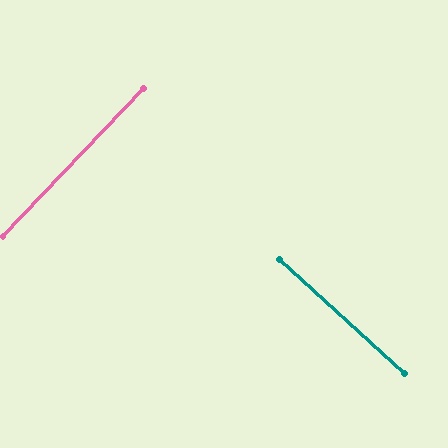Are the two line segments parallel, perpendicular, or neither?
Perpendicular — they meet at approximately 89°.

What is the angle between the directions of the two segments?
Approximately 89 degrees.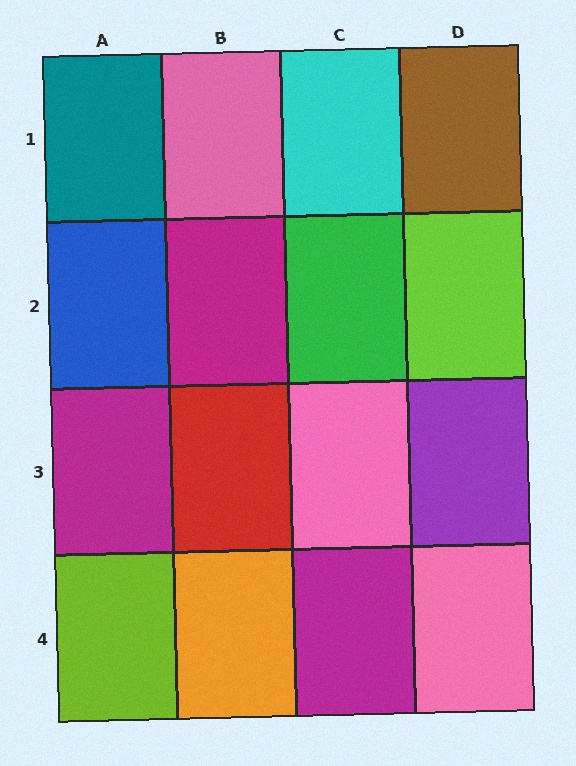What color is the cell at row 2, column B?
Magenta.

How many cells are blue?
1 cell is blue.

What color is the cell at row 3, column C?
Pink.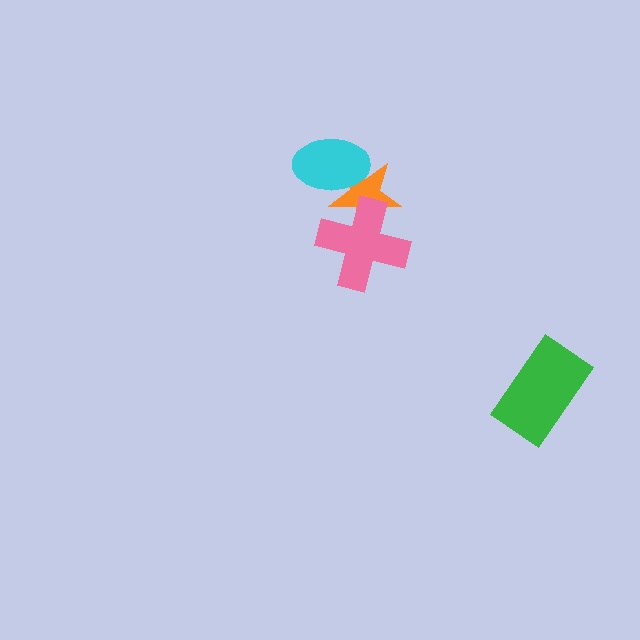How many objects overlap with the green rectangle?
0 objects overlap with the green rectangle.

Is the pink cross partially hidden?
No, no other shape covers it.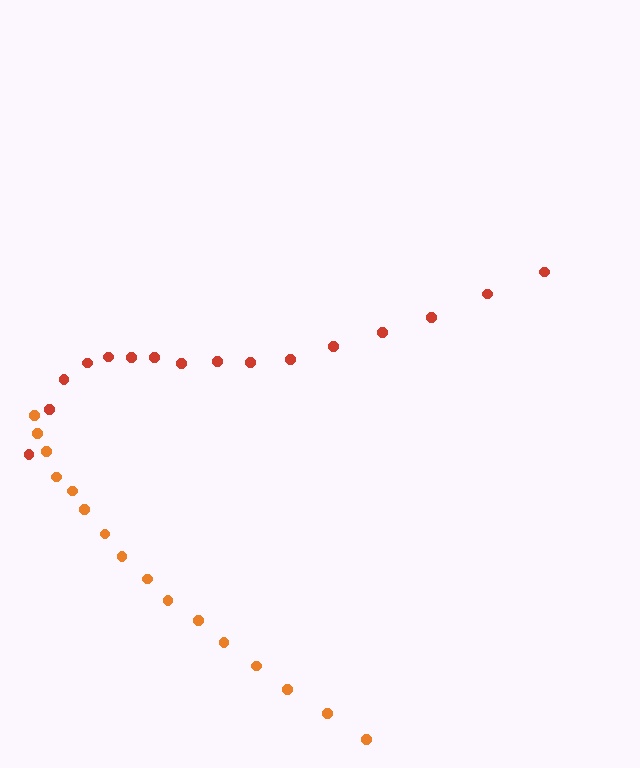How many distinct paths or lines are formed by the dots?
There are 2 distinct paths.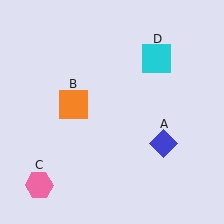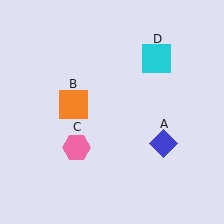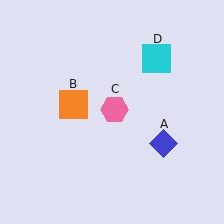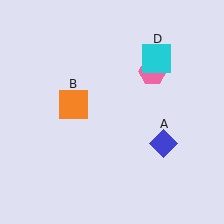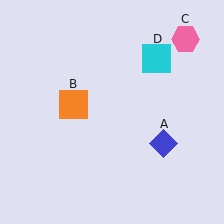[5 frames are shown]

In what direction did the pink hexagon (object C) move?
The pink hexagon (object C) moved up and to the right.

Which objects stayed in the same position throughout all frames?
Blue diamond (object A) and orange square (object B) and cyan square (object D) remained stationary.